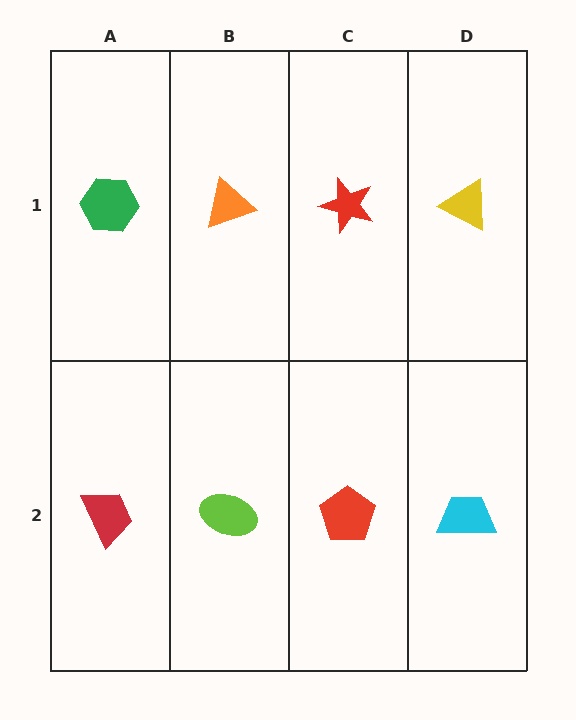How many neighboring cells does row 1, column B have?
3.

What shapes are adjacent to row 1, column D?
A cyan trapezoid (row 2, column D), a red star (row 1, column C).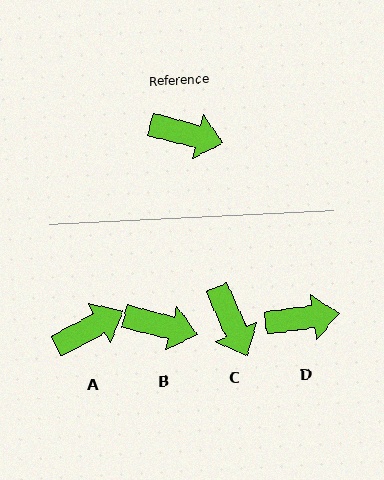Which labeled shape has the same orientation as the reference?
B.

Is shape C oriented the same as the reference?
No, it is off by about 51 degrees.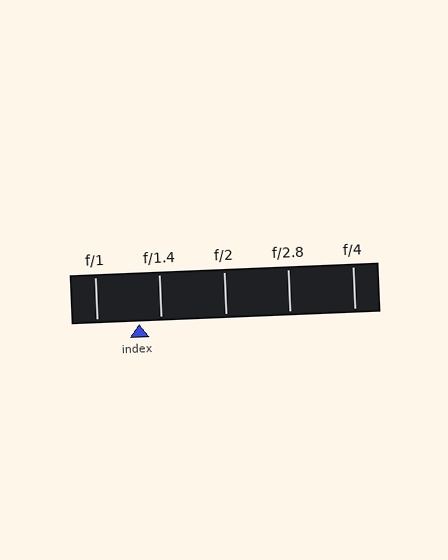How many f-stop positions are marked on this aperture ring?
There are 5 f-stop positions marked.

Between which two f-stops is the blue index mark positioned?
The index mark is between f/1 and f/1.4.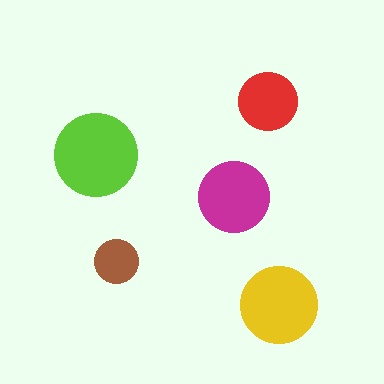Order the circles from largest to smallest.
the lime one, the yellow one, the magenta one, the red one, the brown one.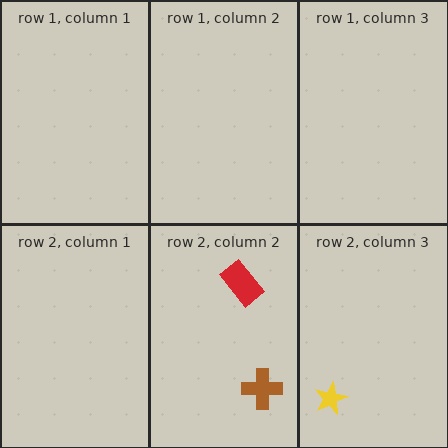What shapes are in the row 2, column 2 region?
The brown cross, the red rectangle.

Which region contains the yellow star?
The row 2, column 3 region.